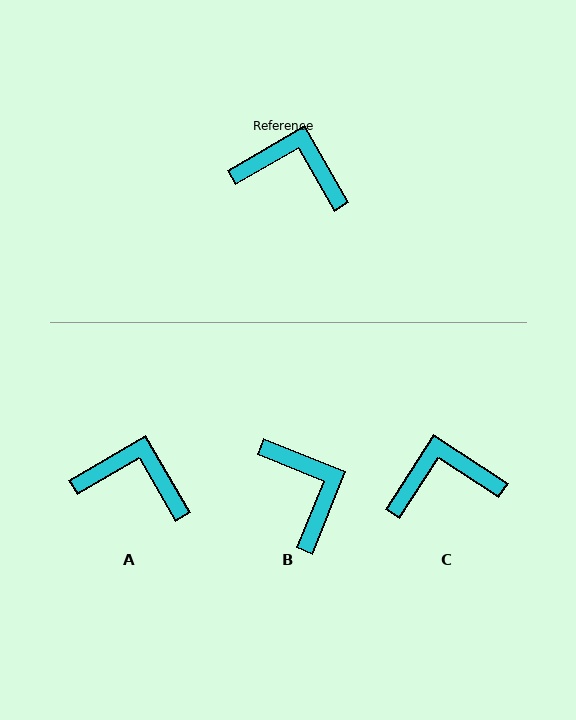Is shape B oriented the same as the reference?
No, it is off by about 52 degrees.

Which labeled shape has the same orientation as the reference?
A.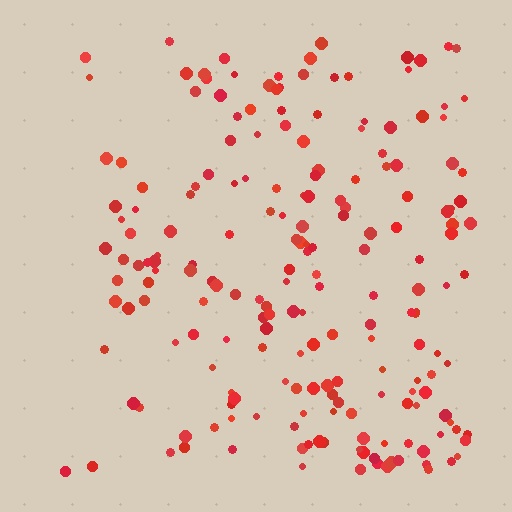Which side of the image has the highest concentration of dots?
The right.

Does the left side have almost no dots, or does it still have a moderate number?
Still a moderate number, just noticeably fewer than the right.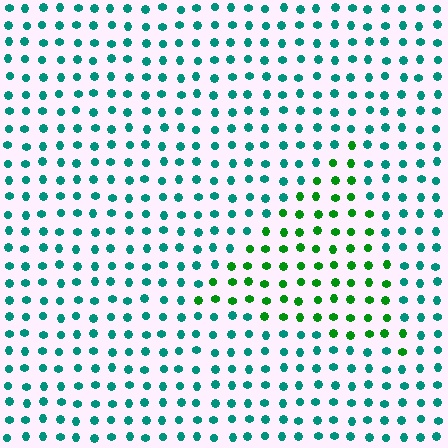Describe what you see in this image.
The image is filled with small teal elements in a uniform arrangement. A triangle-shaped region is visible where the elements are tinted to a slightly different hue, forming a subtle color boundary.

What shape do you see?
I see a triangle.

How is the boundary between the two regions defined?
The boundary is defined purely by a slight shift in hue (about 46 degrees). Spacing, size, and orientation are identical on both sides.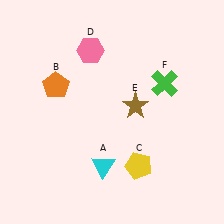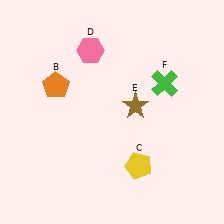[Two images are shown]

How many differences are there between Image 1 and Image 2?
There is 1 difference between the two images.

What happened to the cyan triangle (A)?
The cyan triangle (A) was removed in Image 2. It was in the bottom-left area of Image 1.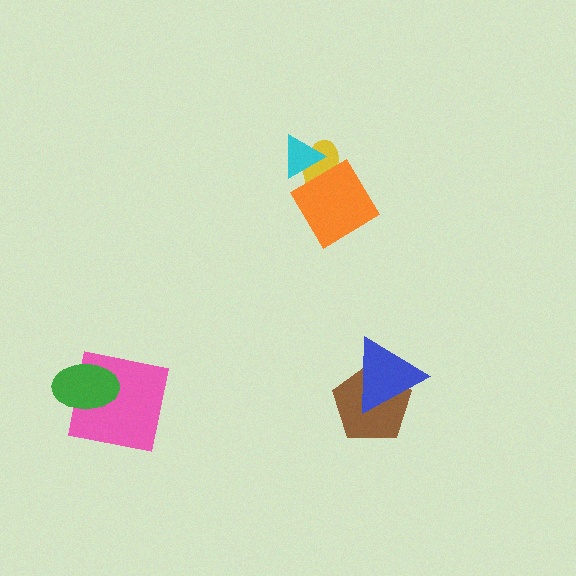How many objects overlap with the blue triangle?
1 object overlaps with the blue triangle.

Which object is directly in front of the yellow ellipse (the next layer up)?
The cyan triangle is directly in front of the yellow ellipse.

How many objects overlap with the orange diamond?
2 objects overlap with the orange diamond.